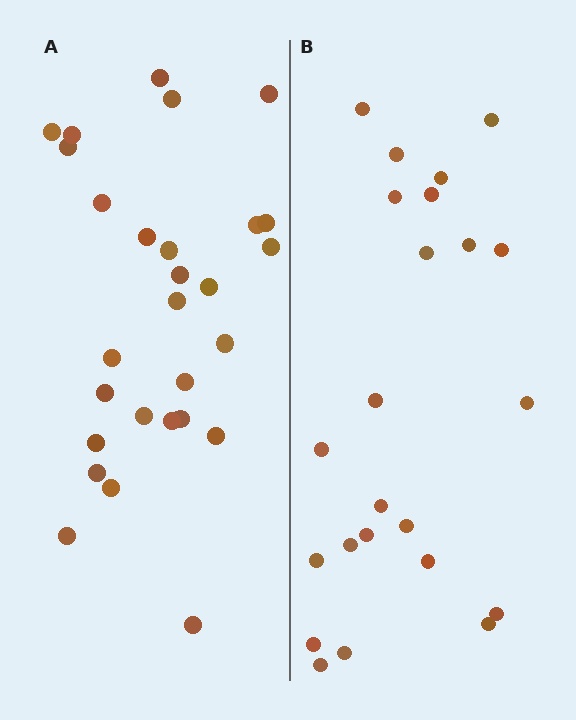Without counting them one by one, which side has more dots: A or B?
Region A (the left region) has more dots.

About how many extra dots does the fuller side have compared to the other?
Region A has about 5 more dots than region B.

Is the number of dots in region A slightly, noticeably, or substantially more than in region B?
Region A has only slightly more — the two regions are fairly close. The ratio is roughly 1.2 to 1.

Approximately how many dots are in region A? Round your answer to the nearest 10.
About 30 dots. (The exact count is 28, which rounds to 30.)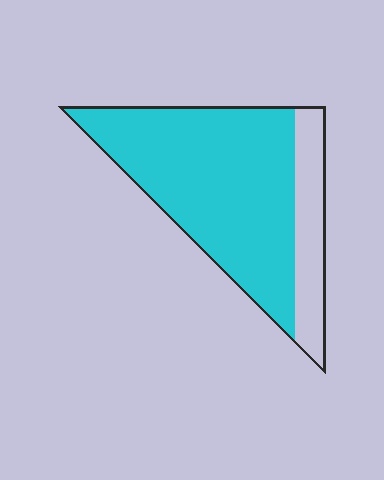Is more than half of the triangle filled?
Yes.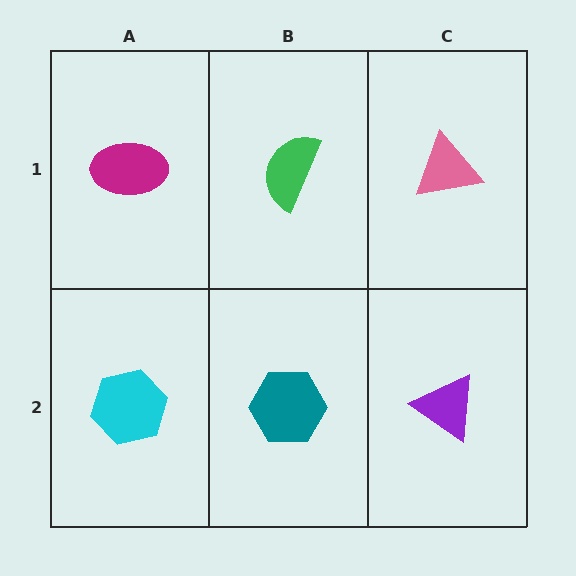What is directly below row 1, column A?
A cyan hexagon.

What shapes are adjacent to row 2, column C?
A pink triangle (row 1, column C), a teal hexagon (row 2, column B).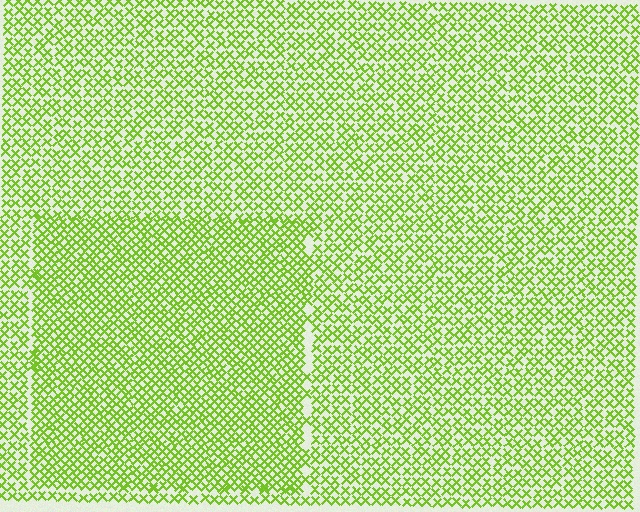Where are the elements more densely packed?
The elements are more densely packed inside the rectangle boundary.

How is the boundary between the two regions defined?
The boundary is defined by a change in element density (approximately 1.4x ratio). All elements are the same color, size, and shape.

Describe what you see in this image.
The image contains small lime elements arranged at two different densities. A rectangle-shaped region is visible where the elements are more densely packed than the surrounding area.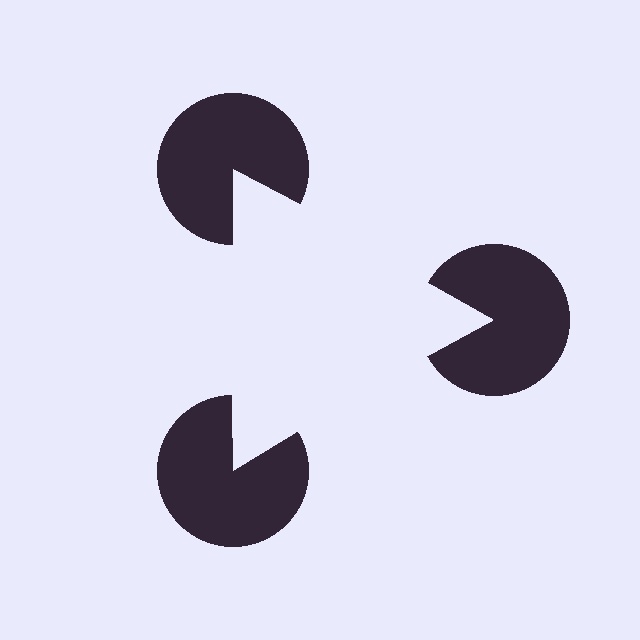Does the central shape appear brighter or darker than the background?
It typically appears slightly brighter than the background, even though no actual brightness change is drawn.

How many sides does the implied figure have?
3 sides.